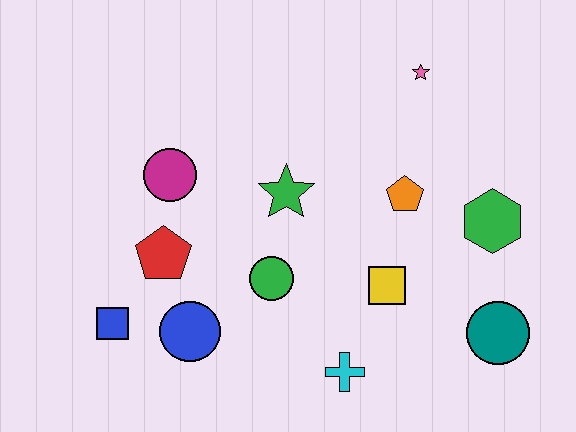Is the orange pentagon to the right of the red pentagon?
Yes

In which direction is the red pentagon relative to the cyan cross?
The red pentagon is to the left of the cyan cross.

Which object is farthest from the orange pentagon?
The blue square is farthest from the orange pentagon.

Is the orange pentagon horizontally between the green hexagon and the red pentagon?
Yes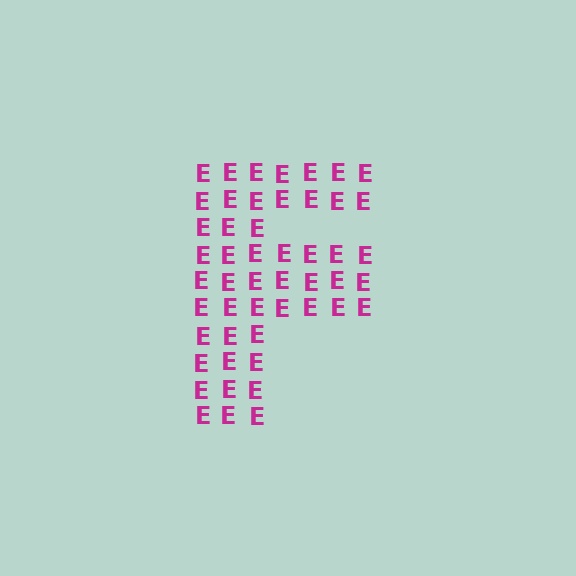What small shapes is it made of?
It is made of small letter E's.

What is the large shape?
The large shape is the letter F.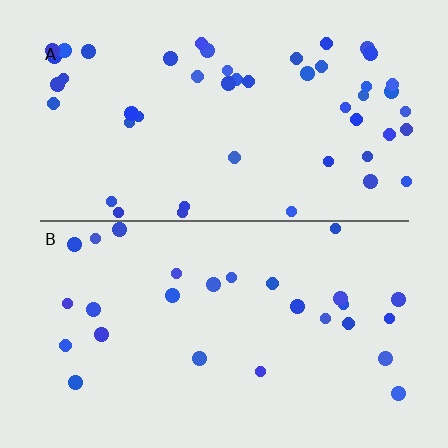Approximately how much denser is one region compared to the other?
Approximately 1.8× — region A over region B.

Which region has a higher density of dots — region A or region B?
A (the top).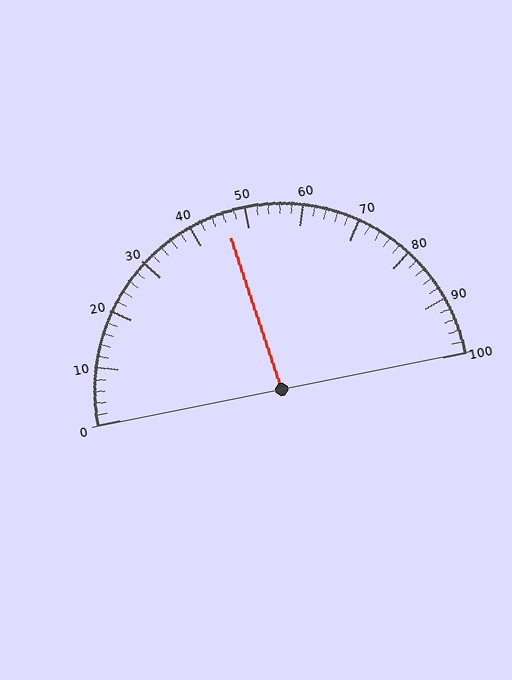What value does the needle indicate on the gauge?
The needle indicates approximately 46.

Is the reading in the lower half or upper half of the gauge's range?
The reading is in the lower half of the range (0 to 100).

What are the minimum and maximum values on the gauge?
The gauge ranges from 0 to 100.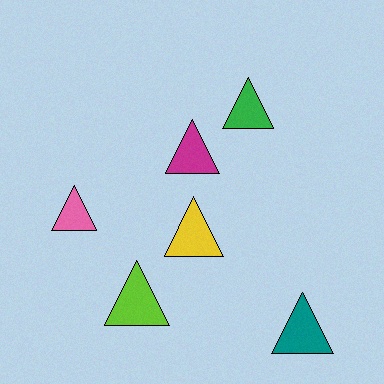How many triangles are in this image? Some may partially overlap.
There are 6 triangles.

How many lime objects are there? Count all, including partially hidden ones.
There is 1 lime object.